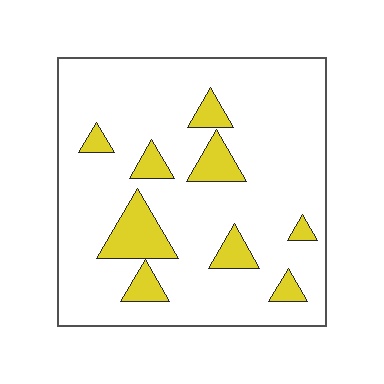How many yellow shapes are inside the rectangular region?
9.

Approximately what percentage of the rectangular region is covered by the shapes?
Approximately 15%.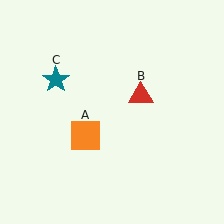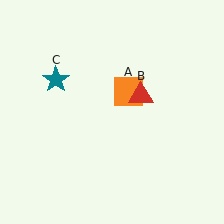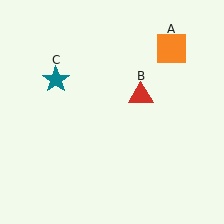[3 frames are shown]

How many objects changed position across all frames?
1 object changed position: orange square (object A).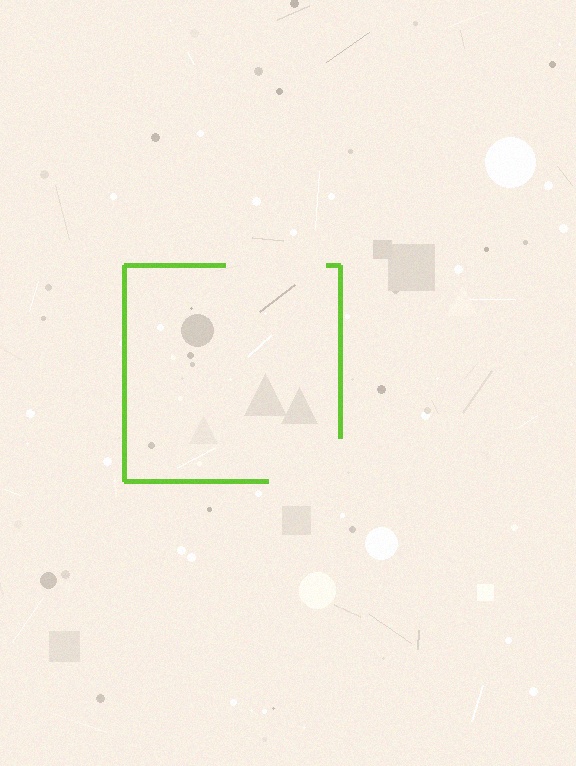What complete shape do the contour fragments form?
The contour fragments form a square.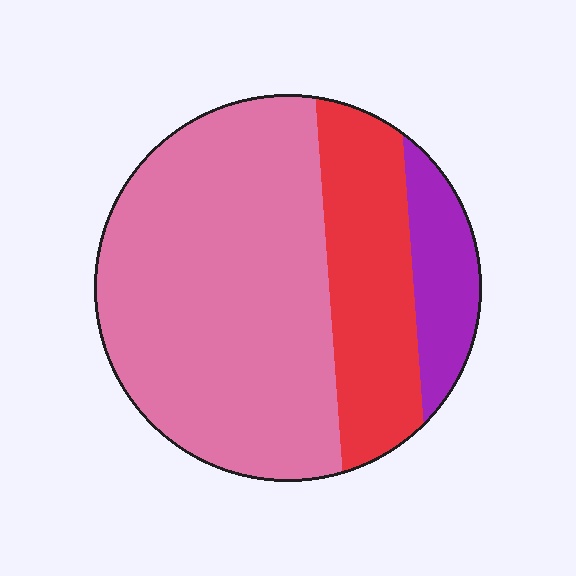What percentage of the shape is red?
Red covers roughly 25% of the shape.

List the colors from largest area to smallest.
From largest to smallest: pink, red, purple.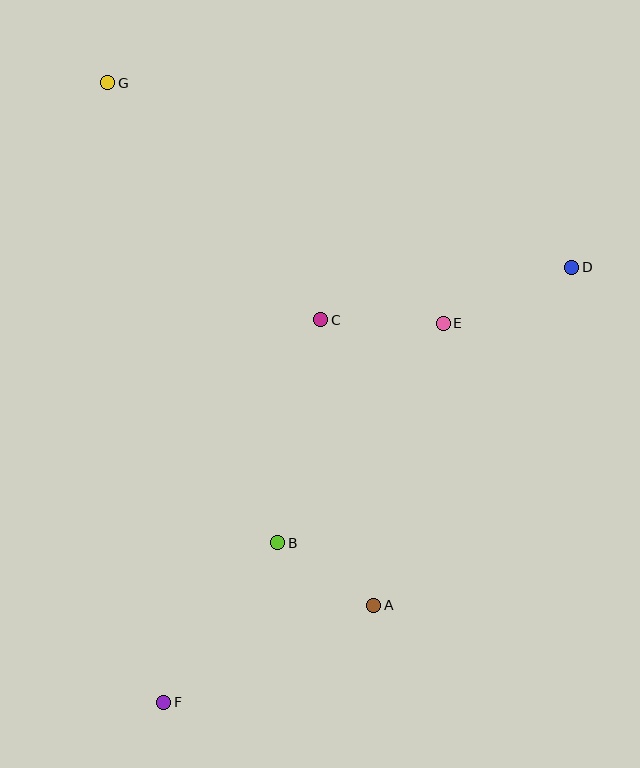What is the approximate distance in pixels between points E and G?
The distance between E and G is approximately 413 pixels.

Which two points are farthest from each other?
Points F and G are farthest from each other.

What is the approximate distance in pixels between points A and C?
The distance between A and C is approximately 291 pixels.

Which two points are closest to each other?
Points A and B are closest to each other.